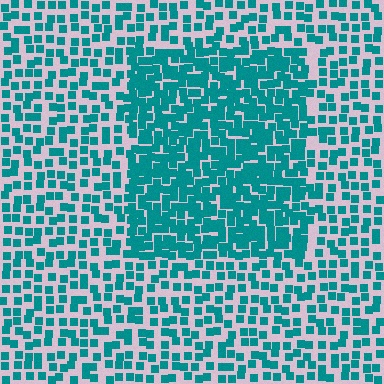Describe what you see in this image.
The image contains small teal elements arranged at two different densities. A rectangle-shaped region is visible where the elements are more densely packed than the surrounding area.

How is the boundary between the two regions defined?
The boundary is defined by a change in element density (approximately 1.9x ratio). All elements are the same color, size, and shape.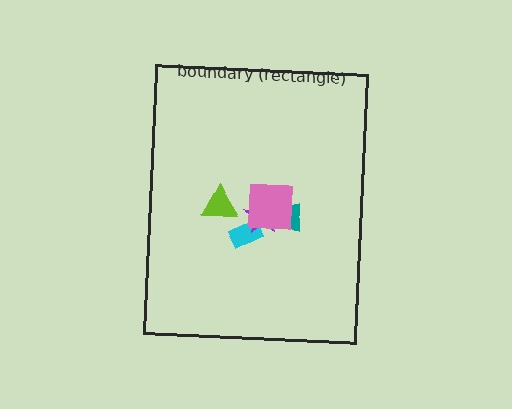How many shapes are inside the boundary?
5 inside, 0 outside.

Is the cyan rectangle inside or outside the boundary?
Inside.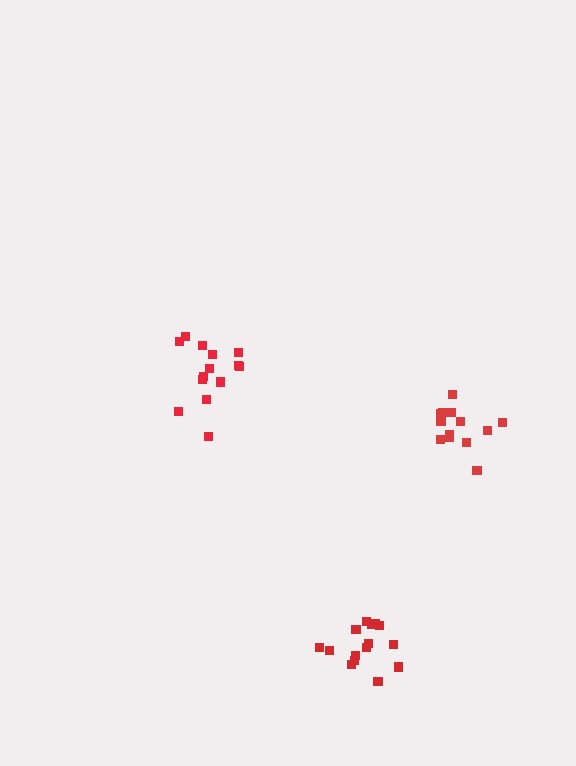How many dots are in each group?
Group 1: 14 dots, Group 2: 13 dots, Group 3: 15 dots (42 total).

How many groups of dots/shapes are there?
There are 3 groups.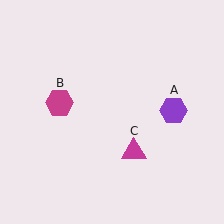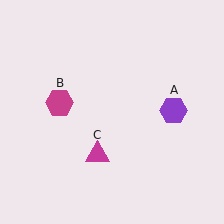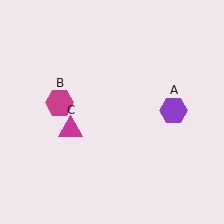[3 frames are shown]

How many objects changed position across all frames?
1 object changed position: magenta triangle (object C).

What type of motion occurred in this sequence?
The magenta triangle (object C) rotated clockwise around the center of the scene.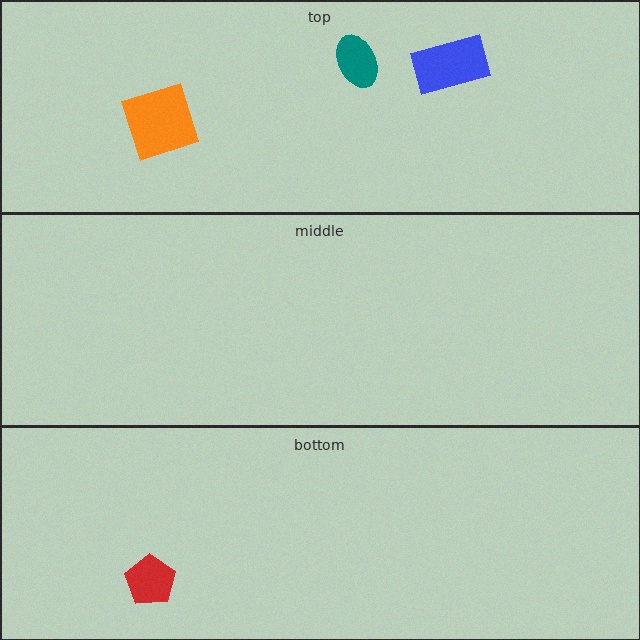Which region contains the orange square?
The top region.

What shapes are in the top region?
The teal ellipse, the blue rectangle, the orange square.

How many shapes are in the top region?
3.